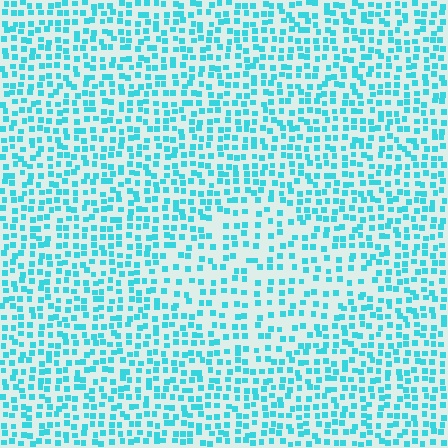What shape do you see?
I see a diamond.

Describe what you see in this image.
The image contains small cyan elements arranged at two different densities. A diamond-shaped region is visible where the elements are less densely packed than the surrounding area.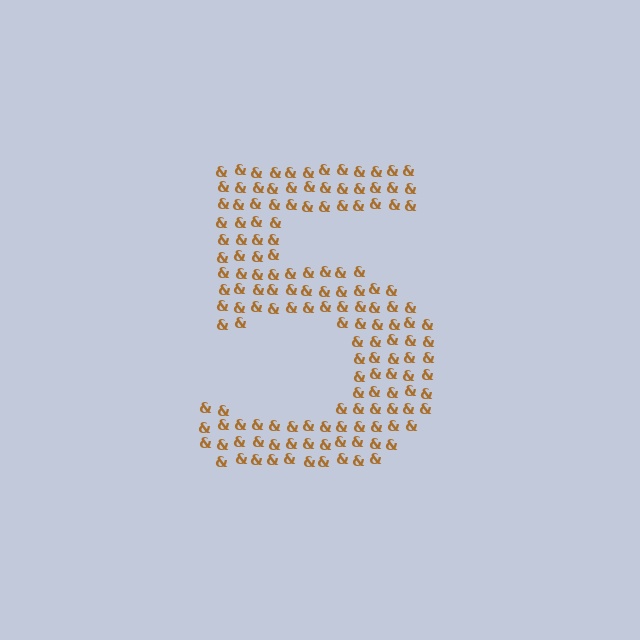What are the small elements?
The small elements are ampersands.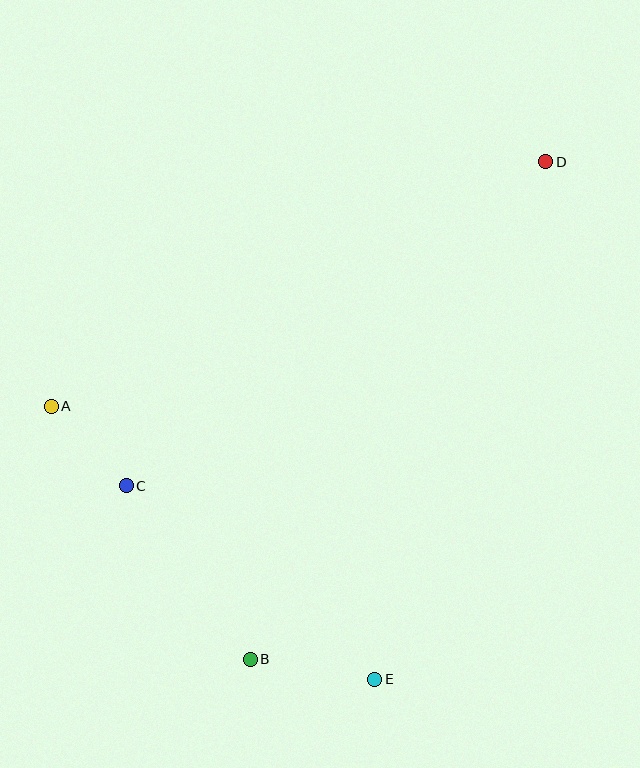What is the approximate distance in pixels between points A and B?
The distance between A and B is approximately 322 pixels.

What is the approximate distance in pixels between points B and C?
The distance between B and C is approximately 213 pixels.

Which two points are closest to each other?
Points A and C are closest to each other.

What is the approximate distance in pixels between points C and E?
The distance between C and E is approximately 315 pixels.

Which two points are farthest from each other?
Points B and D are farthest from each other.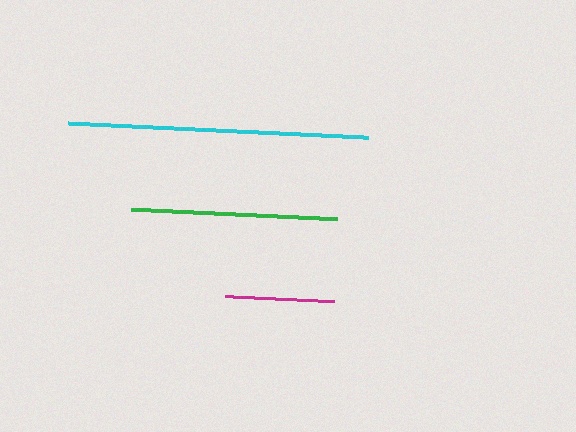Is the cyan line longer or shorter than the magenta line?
The cyan line is longer than the magenta line.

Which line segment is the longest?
The cyan line is the longest at approximately 300 pixels.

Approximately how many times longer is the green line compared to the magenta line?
The green line is approximately 1.9 times the length of the magenta line.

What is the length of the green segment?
The green segment is approximately 206 pixels long.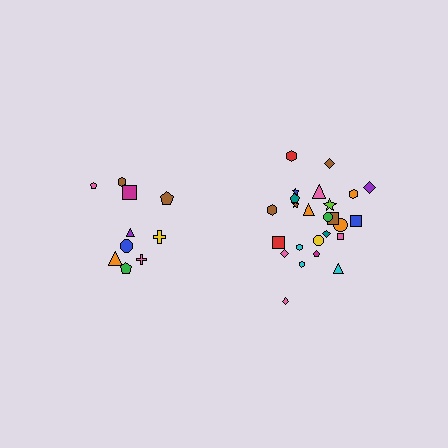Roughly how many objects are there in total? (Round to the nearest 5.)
Roughly 35 objects in total.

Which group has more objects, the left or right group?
The right group.